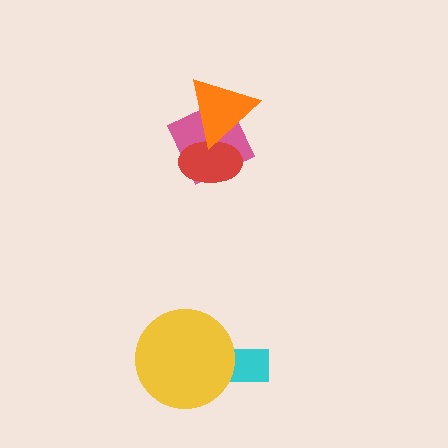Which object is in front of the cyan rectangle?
The yellow circle is in front of the cyan rectangle.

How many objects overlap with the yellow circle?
1 object overlaps with the yellow circle.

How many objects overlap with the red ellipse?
2 objects overlap with the red ellipse.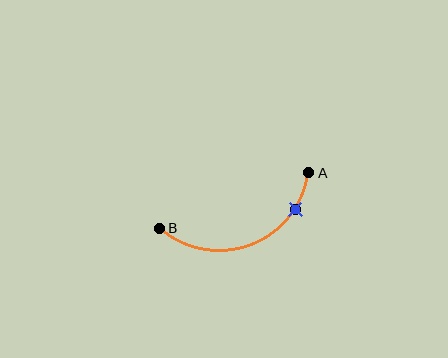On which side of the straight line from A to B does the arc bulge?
The arc bulges below the straight line connecting A and B.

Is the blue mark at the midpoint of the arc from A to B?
No. The blue mark lies on the arc but is closer to endpoint A. The arc midpoint would be at the point on the curve equidistant along the arc from both A and B.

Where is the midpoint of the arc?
The arc midpoint is the point on the curve farthest from the straight line joining A and B. It sits below that line.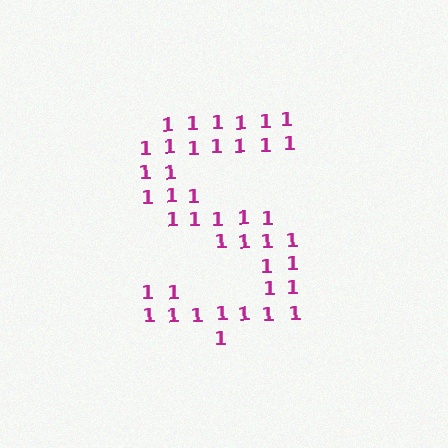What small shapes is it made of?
It is made of small digit 1's.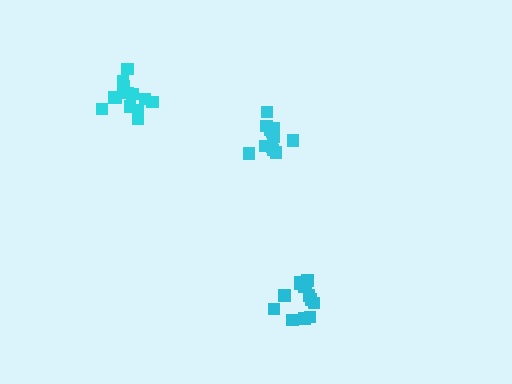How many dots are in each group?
Group 1: 14 dots, Group 2: 13 dots, Group 3: 13 dots (40 total).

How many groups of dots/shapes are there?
There are 3 groups.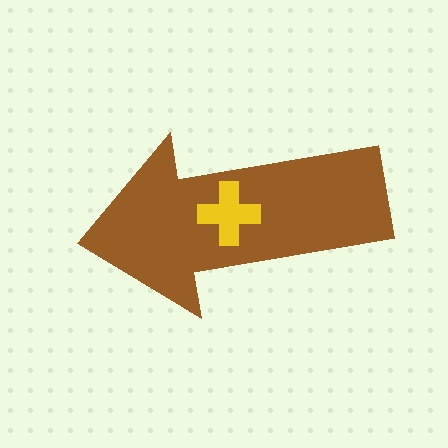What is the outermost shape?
The brown arrow.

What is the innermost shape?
The yellow cross.